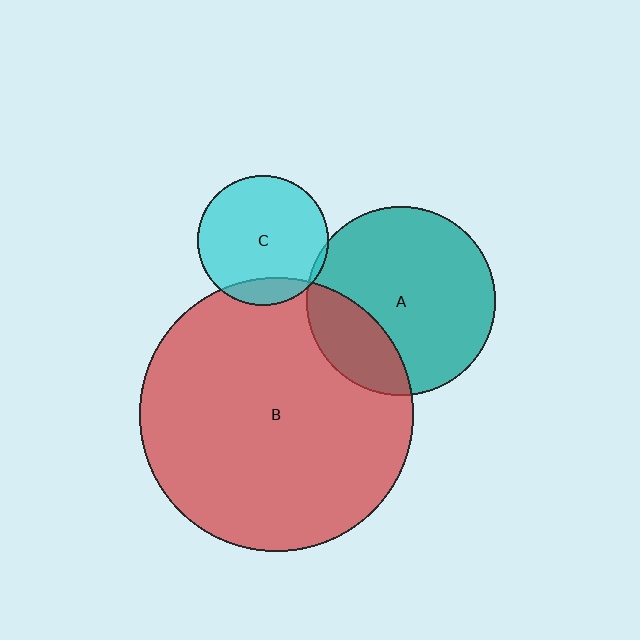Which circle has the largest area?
Circle B (red).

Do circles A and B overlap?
Yes.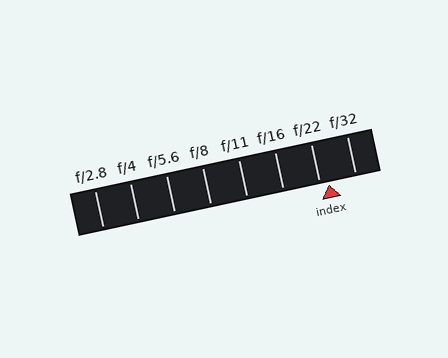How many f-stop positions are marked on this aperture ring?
There are 8 f-stop positions marked.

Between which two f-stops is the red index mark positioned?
The index mark is between f/22 and f/32.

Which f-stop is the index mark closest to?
The index mark is closest to f/22.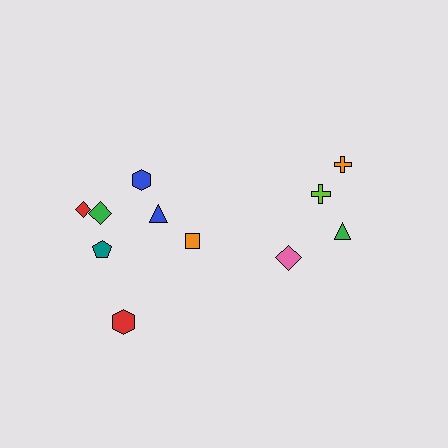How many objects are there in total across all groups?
There are 11 objects.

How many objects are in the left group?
There are 7 objects.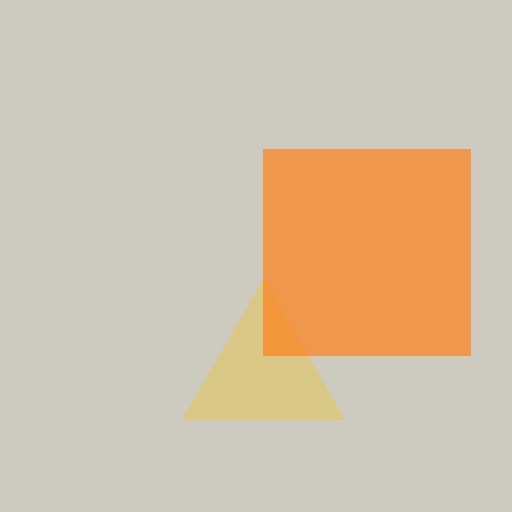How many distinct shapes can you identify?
There are 2 distinct shapes: a yellow triangle, an orange square.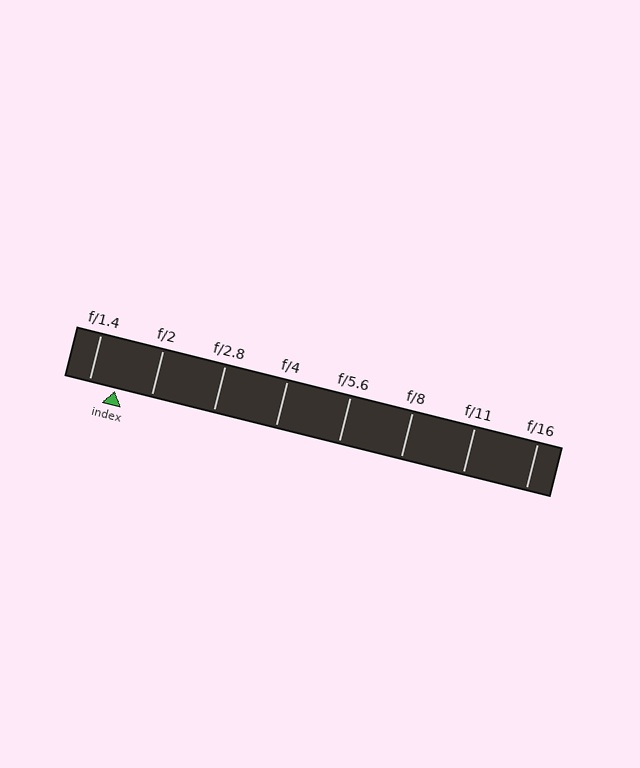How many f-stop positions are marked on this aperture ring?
There are 8 f-stop positions marked.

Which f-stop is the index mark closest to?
The index mark is closest to f/1.4.